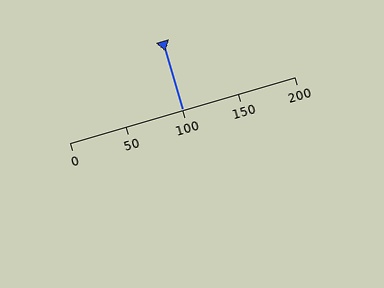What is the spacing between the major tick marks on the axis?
The major ticks are spaced 50 apart.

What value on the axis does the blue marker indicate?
The marker indicates approximately 100.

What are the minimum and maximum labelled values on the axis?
The axis runs from 0 to 200.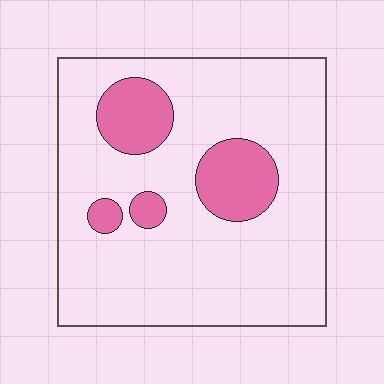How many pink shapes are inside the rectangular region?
4.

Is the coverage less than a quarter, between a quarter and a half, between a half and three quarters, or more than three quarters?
Less than a quarter.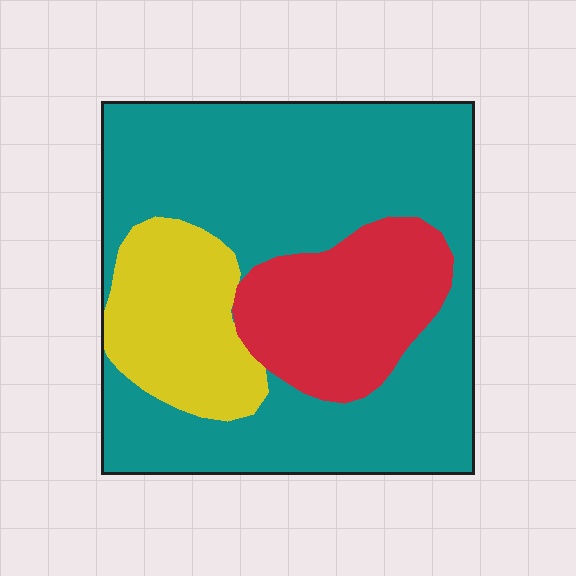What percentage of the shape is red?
Red covers about 20% of the shape.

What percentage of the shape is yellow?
Yellow covers around 15% of the shape.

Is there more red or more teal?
Teal.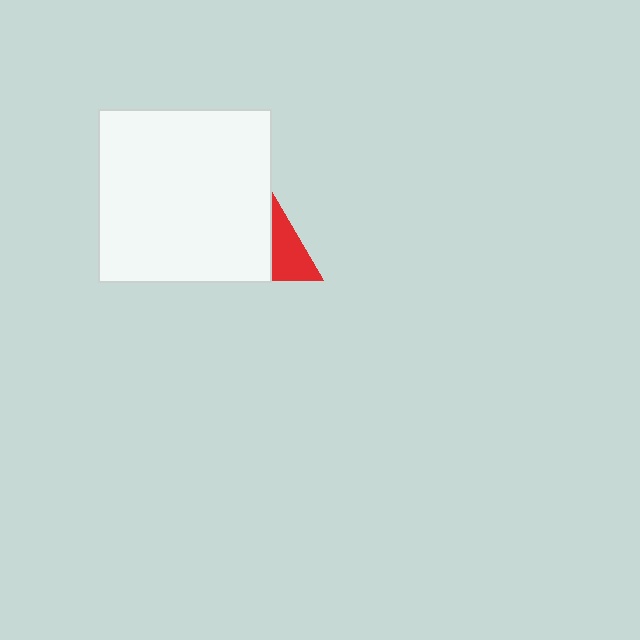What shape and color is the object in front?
The object in front is a white square.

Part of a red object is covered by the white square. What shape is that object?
It is a triangle.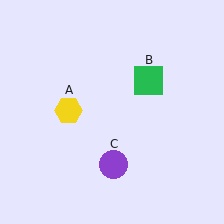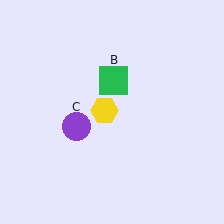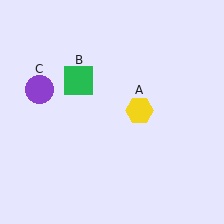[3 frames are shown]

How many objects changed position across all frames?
3 objects changed position: yellow hexagon (object A), green square (object B), purple circle (object C).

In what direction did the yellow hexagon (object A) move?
The yellow hexagon (object A) moved right.